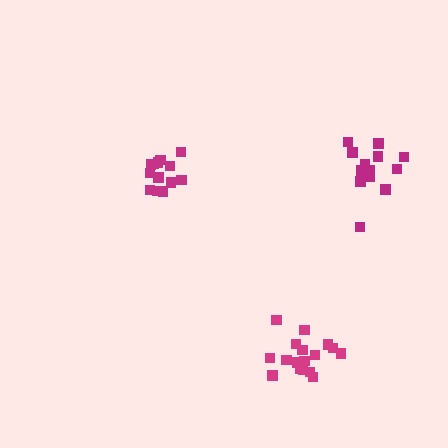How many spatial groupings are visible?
There are 3 spatial groupings.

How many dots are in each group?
Group 1: 13 dots, Group 2: 17 dots, Group 3: 15 dots (45 total).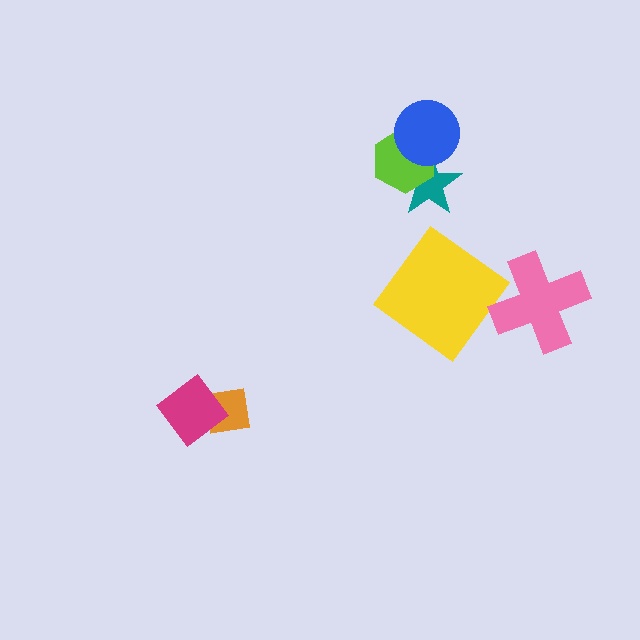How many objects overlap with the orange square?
1 object overlaps with the orange square.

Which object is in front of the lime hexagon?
The blue circle is in front of the lime hexagon.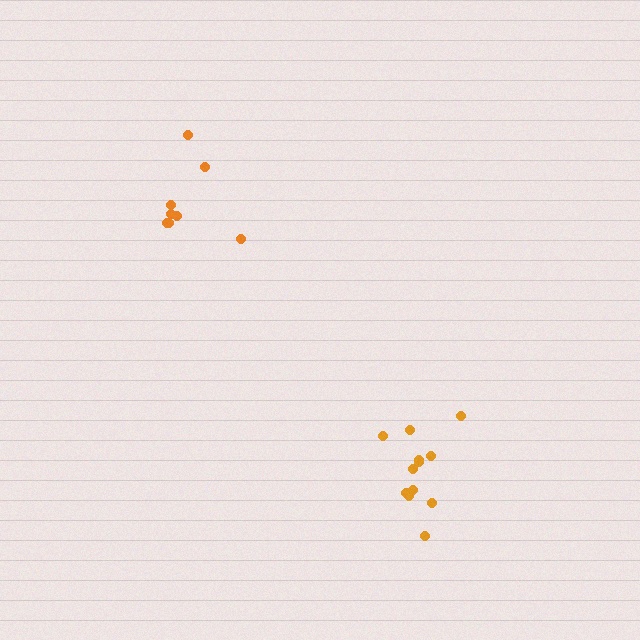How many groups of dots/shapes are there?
There are 2 groups.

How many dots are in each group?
Group 1: 8 dots, Group 2: 12 dots (20 total).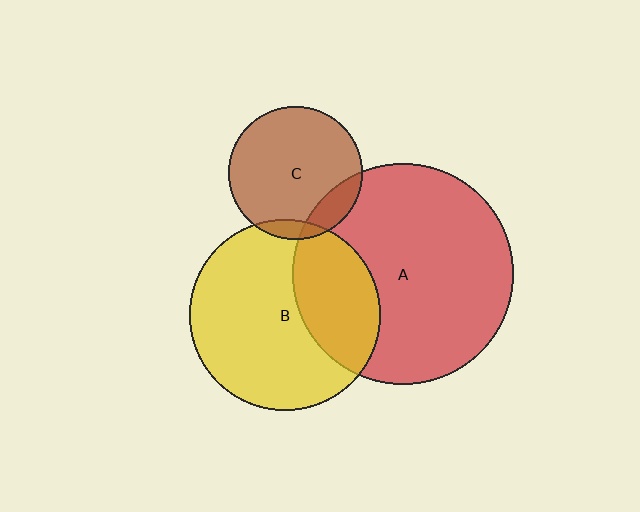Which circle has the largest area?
Circle A (red).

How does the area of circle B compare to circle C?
Approximately 2.0 times.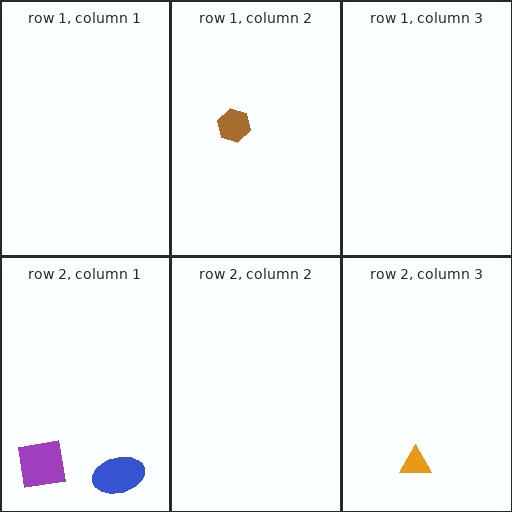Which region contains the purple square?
The row 2, column 1 region.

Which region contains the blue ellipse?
The row 2, column 1 region.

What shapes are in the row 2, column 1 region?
The purple square, the blue ellipse.